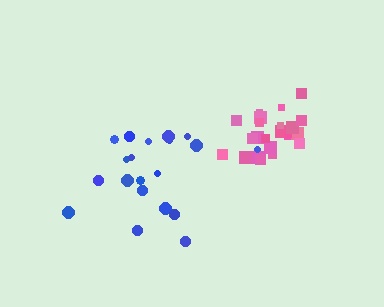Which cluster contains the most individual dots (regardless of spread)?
Pink (25).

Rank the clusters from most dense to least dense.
pink, blue.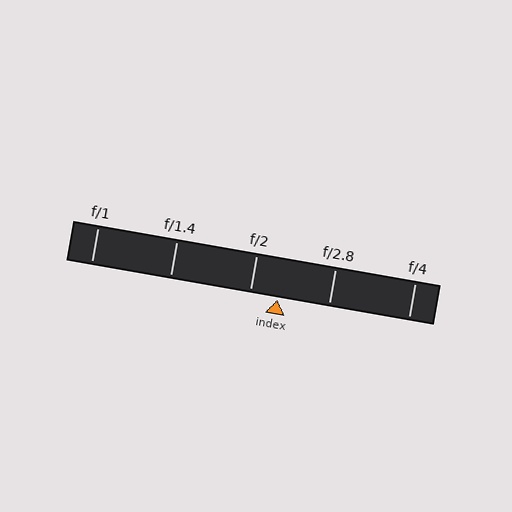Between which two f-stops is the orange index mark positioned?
The index mark is between f/2 and f/2.8.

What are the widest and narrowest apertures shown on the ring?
The widest aperture shown is f/1 and the narrowest is f/4.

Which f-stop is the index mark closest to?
The index mark is closest to f/2.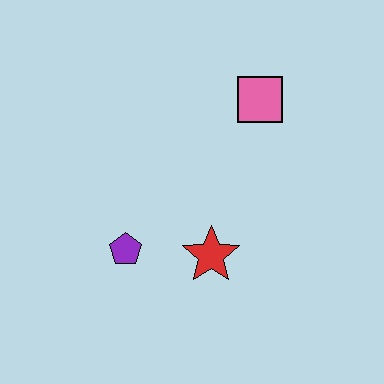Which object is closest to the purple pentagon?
The red star is closest to the purple pentagon.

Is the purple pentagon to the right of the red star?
No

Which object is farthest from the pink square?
The purple pentagon is farthest from the pink square.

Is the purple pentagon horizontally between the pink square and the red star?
No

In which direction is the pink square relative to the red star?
The pink square is above the red star.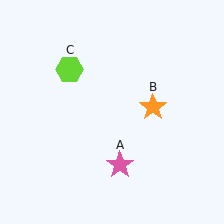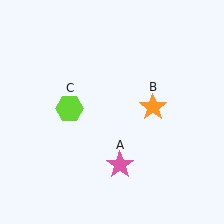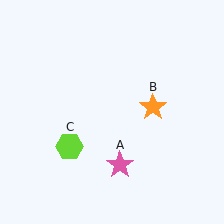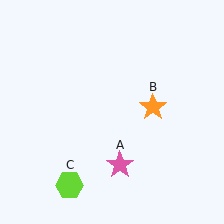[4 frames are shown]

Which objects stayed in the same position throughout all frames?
Pink star (object A) and orange star (object B) remained stationary.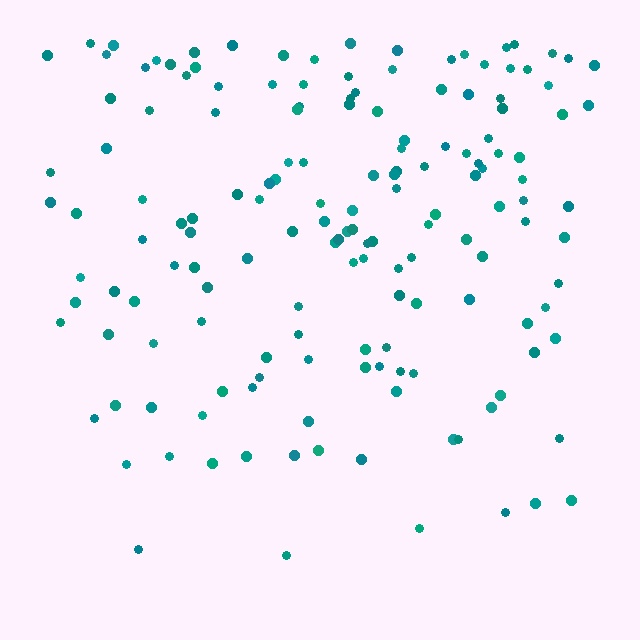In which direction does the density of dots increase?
From bottom to top, with the top side densest.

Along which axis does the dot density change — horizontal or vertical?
Vertical.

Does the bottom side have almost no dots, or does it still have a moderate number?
Still a moderate number, just noticeably fewer than the top.